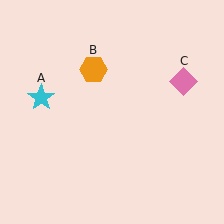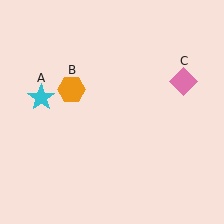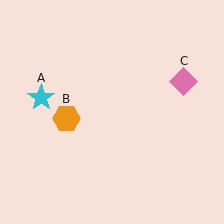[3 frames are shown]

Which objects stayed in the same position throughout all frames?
Cyan star (object A) and pink diamond (object C) remained stationary.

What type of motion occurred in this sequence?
The orange hexagon (object B) rotated counterclockwise around the center of the scene.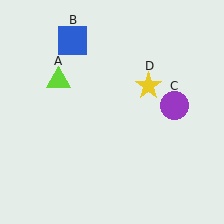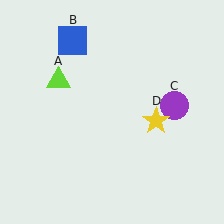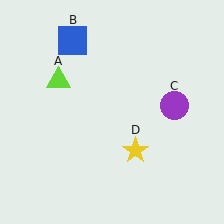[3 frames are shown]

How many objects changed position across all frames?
1 object changed position: yellow star (object D).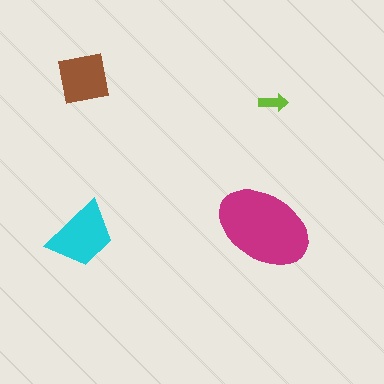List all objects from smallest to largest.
The lime arrow, the brown square, the cyan trapezoid, the magenta ellipse.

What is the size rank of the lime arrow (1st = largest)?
4th.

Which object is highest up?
The brown square is topmost.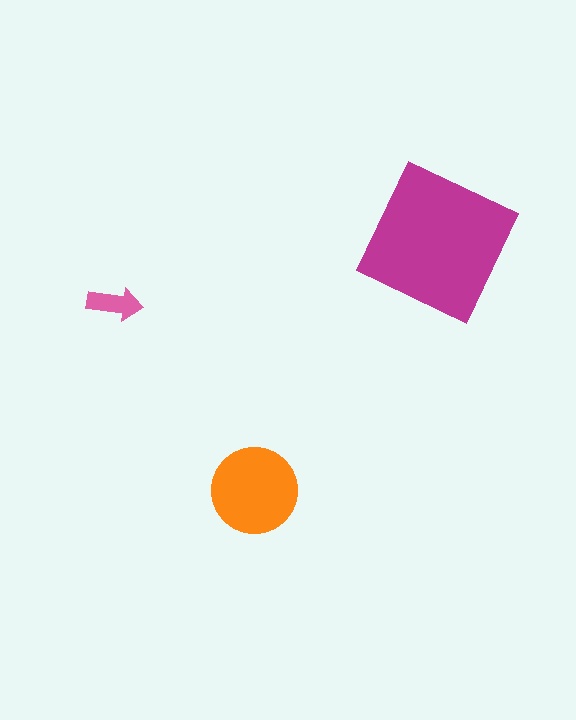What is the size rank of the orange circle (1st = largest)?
2nd.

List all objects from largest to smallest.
The magenta square, the orange circle, the pink arrow.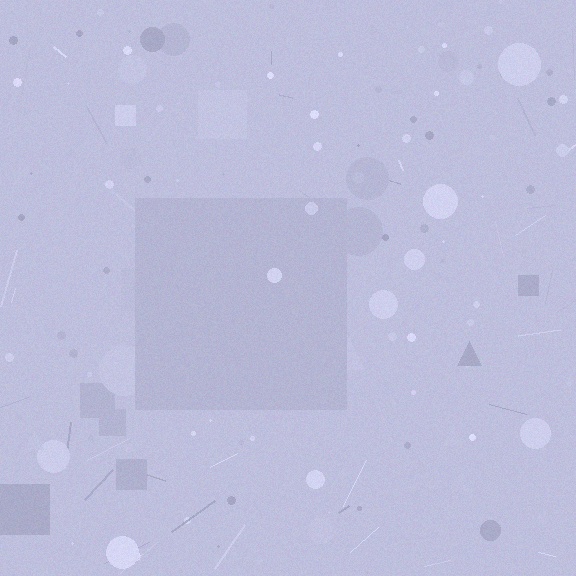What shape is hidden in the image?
A square is hidden in the image.